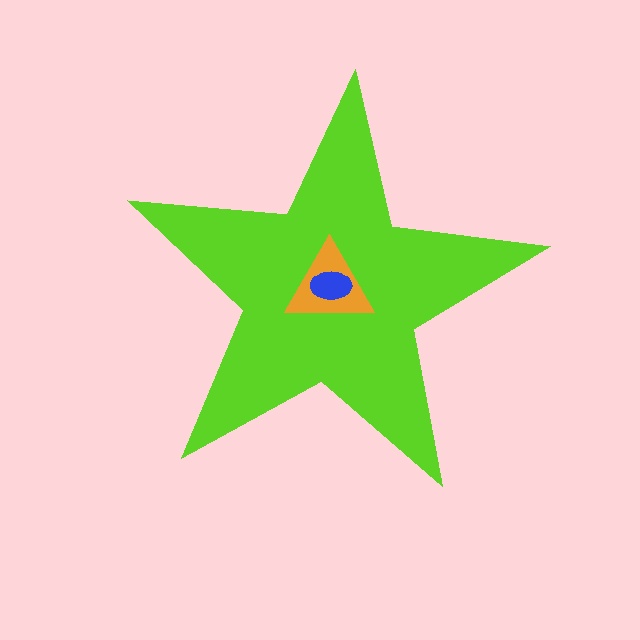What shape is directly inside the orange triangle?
The blue ellipse.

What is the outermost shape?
The lime star.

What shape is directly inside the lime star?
The orange triangle.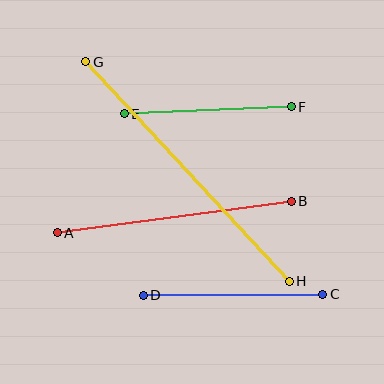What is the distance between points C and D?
The distance is approximately 180 pixels.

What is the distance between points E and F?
The distance is approximately 167 pixels.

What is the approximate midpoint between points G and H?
The midpoint is at approximately (188, 171) pixels.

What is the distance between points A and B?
The distance is approximately 236 pixels.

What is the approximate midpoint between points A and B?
The midpoint is at approximately (174, 217) pixels.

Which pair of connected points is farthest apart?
Points G and H are farthest apart.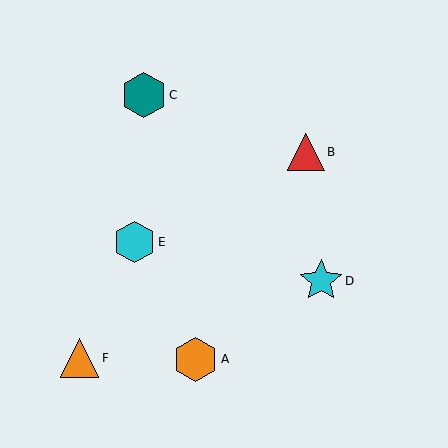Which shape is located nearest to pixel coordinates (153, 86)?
The teal hexagon (labeled C) at (144, 95) is nearest to that location.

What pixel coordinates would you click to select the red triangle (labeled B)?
Click at (306, 152) to select the red triangle B.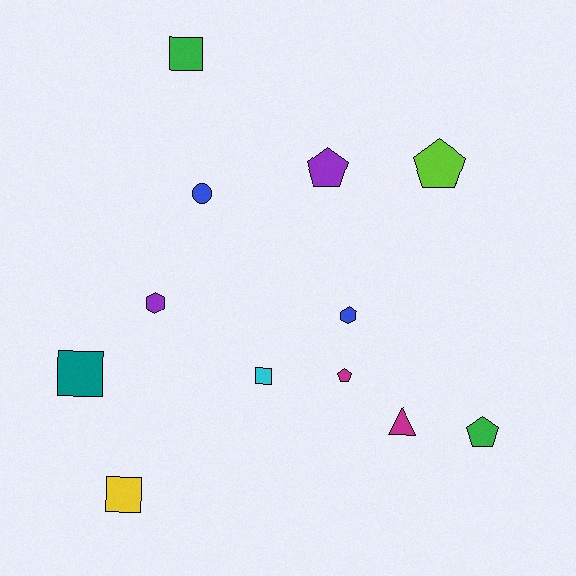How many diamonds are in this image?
There are no diamonds.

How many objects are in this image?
There are 12 objects.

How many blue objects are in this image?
There are 2 blue objects.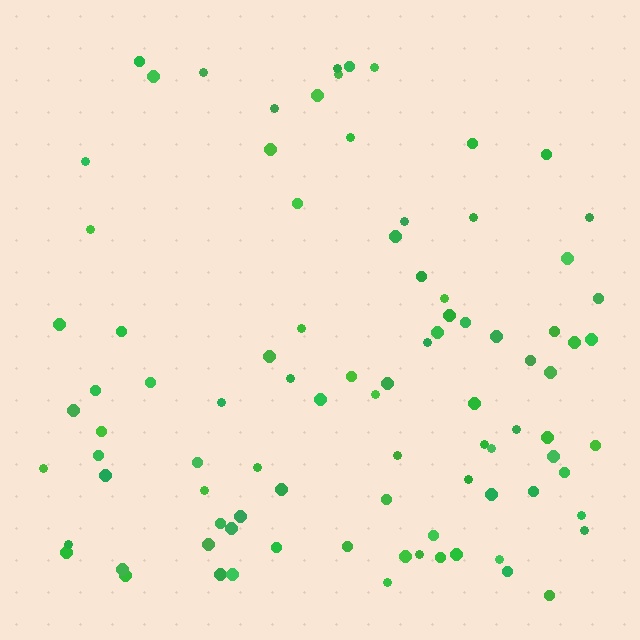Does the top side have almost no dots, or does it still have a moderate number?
Still a moderate number, just noticeably fewer than the bottom.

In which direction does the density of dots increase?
From top to bottom, with the bottom side densest.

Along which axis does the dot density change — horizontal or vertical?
Vertical.